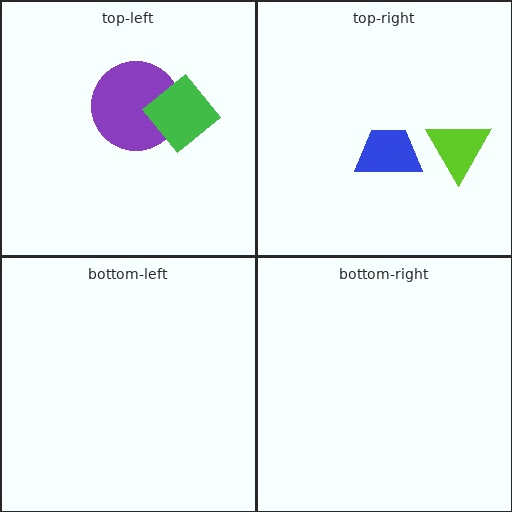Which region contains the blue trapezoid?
The top-right region.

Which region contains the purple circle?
The top-left region.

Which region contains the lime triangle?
The top-right region.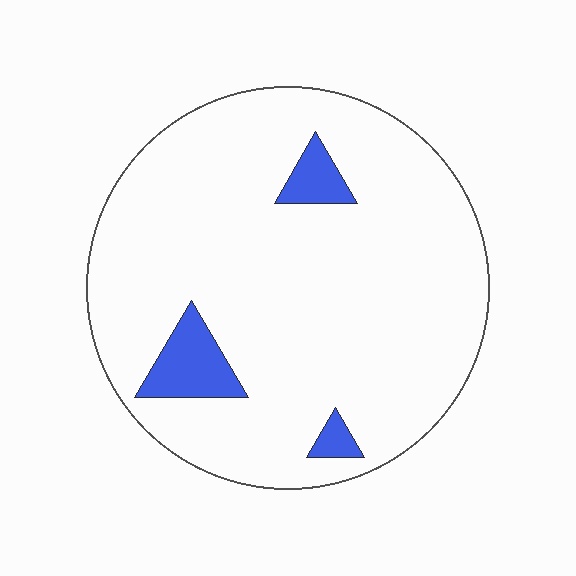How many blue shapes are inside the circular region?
3.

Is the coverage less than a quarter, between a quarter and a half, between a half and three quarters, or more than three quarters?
Less than a quarter.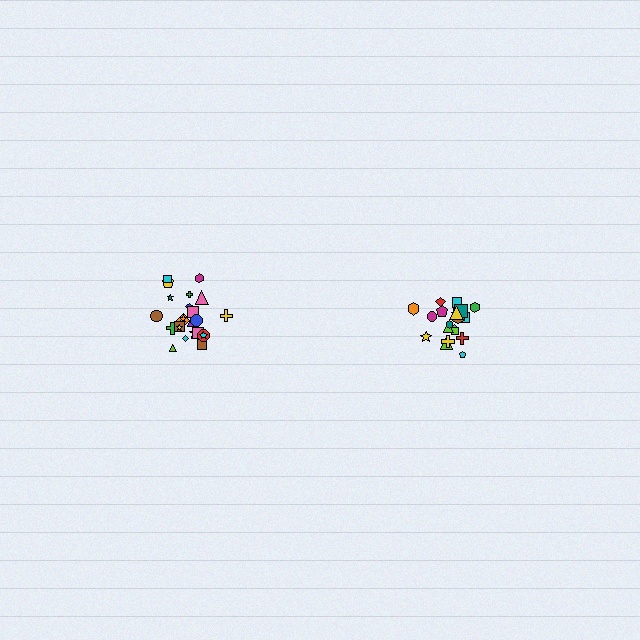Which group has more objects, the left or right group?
The left group.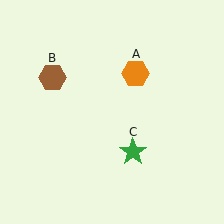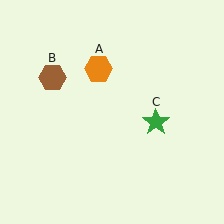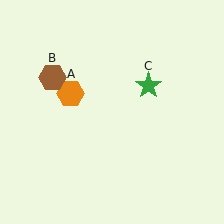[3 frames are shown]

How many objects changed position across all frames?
2 objects changed position: orange hexagon (object A), green star (object C).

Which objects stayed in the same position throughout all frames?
Brown hexagon (object B) remained stationary.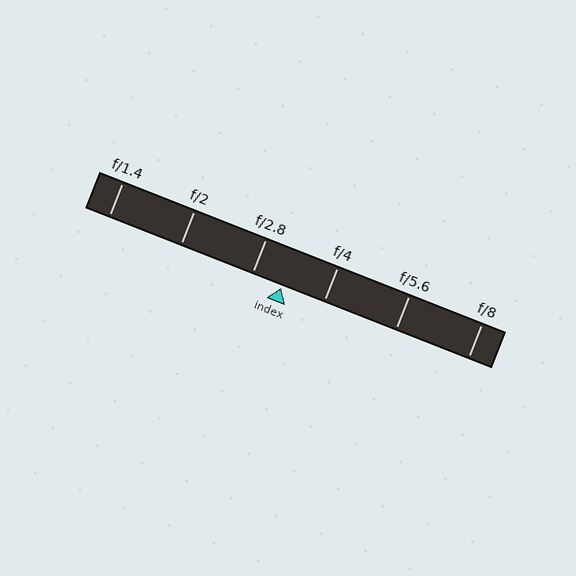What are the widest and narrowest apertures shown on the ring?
The widest aperture shown is f/1.4 and the narrowest is f/8.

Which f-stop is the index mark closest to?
The index mark is closest to f/2.8.